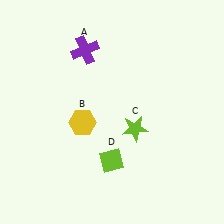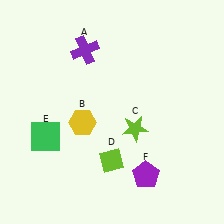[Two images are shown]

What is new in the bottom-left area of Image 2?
A green square (E) was added in the bottom-left area of Image 2.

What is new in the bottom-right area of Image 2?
A purple pentagon (F) was added in the bottom-right area of Image 2.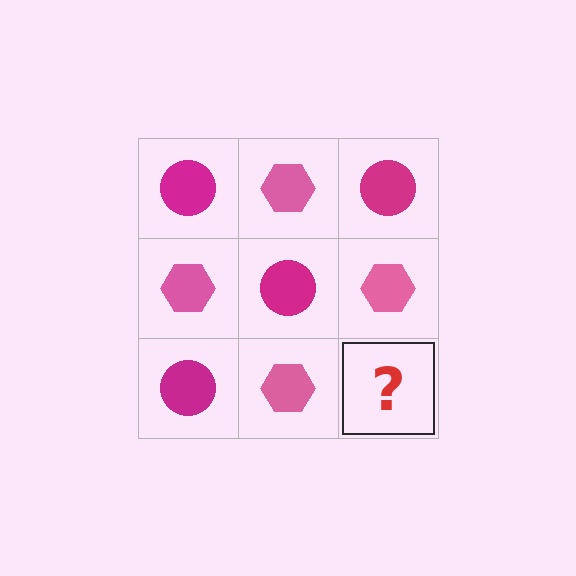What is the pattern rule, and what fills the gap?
The rule is that it alternates magenta circle and pink hexagon in a checkerboard pattern. The gap should be filled with a magenta circle.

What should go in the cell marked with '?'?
The missing cell should contain a magenta circle.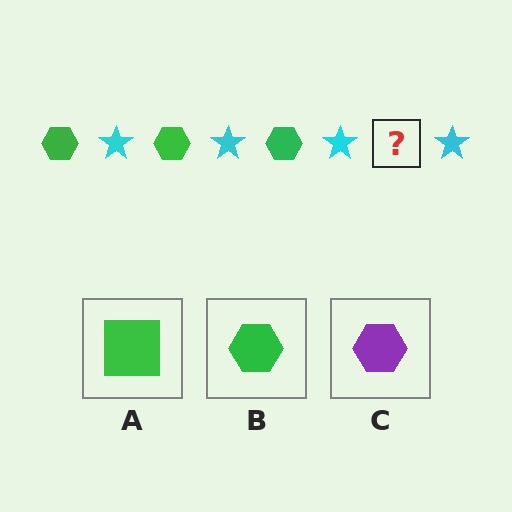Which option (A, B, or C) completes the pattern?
B.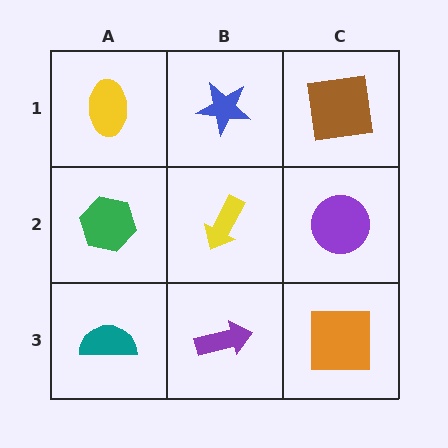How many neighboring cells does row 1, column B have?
3.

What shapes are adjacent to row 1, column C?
A purple circle (row 2, column C), a blue star (row 1, column B).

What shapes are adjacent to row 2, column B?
A blue star (row 1, column B), a purple arrow (row 3, column B), a green hexagon (row 2, column A), a purple circle (row 2, column C).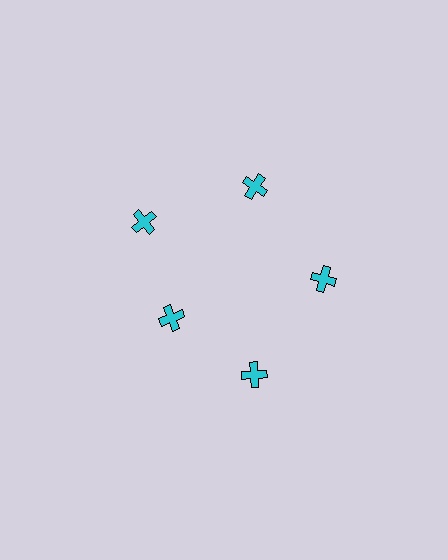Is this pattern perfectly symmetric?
No. The 5 cyan crosses are arranged in a ring, but one element near the 8 o'clock position is pulled inward toward the center, breaking the 5-fold rotational symmetry.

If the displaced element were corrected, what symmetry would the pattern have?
It would have 5-fold rotational symmetry — the pattern would map onto itself every 72 degrees.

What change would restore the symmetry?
The symmetry would be restored by moving it outward, back onto the ring so that all 5 crosses sit at equal angles and equal distance from the center.